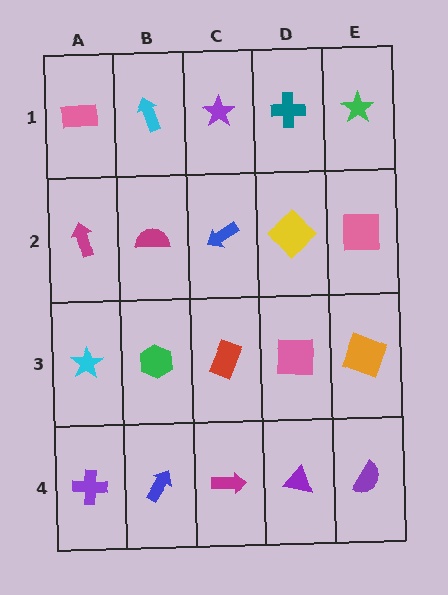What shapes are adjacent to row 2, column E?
A green star (row 1, column E), an orange square (row 3, column E), a yellow diamond (row 2, column D).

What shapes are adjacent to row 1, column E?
A pink square (row 2, column E), a teal cross (row 1, column D).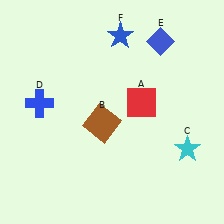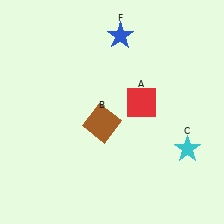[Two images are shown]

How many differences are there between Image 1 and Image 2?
There are 2 differences between the two images.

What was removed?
The blue cross (D), the blue diamond (E) were removed in Image 2.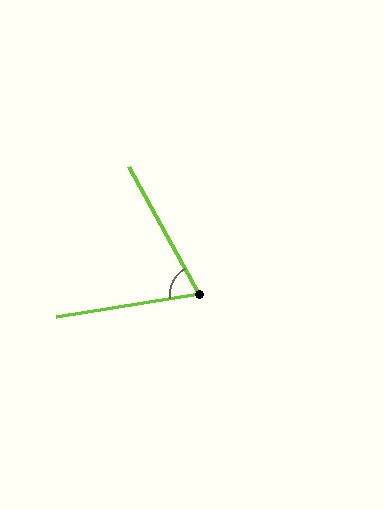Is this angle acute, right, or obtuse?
It is acute.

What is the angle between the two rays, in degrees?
Approximately 70 degrees.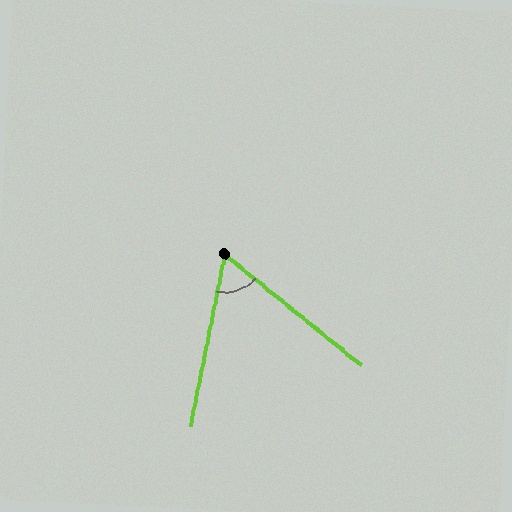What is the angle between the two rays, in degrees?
Approximately 62 degrees.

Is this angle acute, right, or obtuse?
It is acute.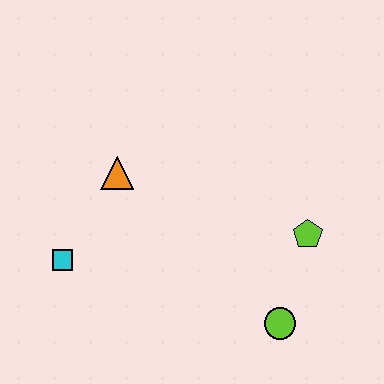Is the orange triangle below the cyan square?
No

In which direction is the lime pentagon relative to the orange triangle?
The lime pentagon is to the right of the orange triangle.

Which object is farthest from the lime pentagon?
The cyan square is farthest from the lime pentagon.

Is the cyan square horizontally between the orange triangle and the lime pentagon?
No